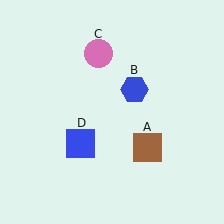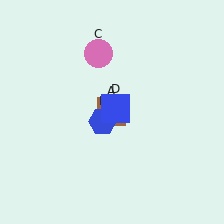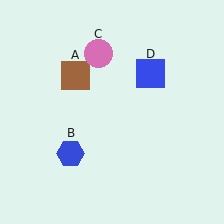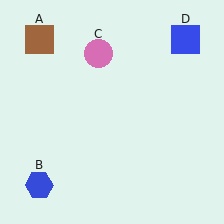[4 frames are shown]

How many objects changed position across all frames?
3 objects changed position: brown square (object A), blue hexagon (object B), blue square (object D).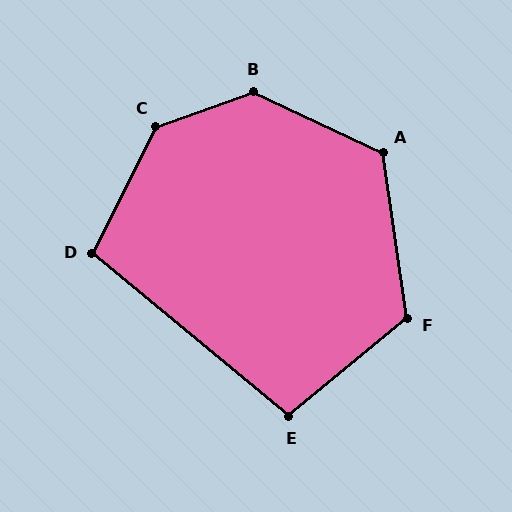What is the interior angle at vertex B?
Approximately 136 degrees (obtuse).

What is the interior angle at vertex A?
Approximately 123 degrees (obtuse).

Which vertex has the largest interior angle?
C, at approximately 136 degrees.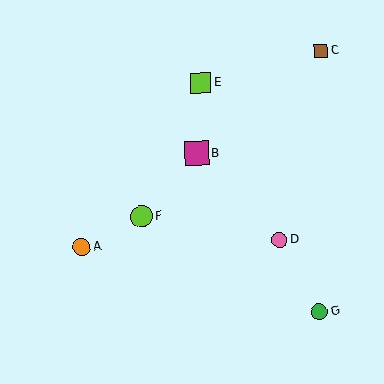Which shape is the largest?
The magenta square (labeled B) is the largest.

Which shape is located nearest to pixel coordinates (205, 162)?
The magenta square (labeled B) at (197, 153) is nearest to that location.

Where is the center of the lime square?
The center of the lime square is at (201, 83).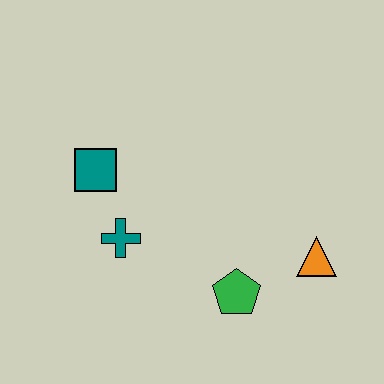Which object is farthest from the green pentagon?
The teal square is farthest from the green pentagon.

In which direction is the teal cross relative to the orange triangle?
The teal cross is to the left of the orange triangle.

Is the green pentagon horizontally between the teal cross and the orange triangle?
Yes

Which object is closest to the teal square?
The teal cross is closest to the teal square.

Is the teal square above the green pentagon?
Yes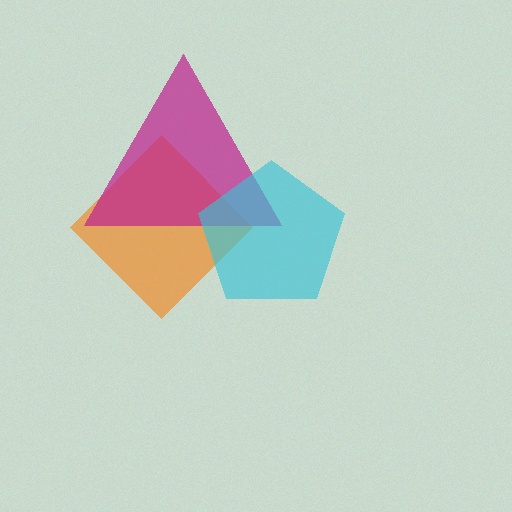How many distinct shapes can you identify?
There are 3 distinct shapes: an orange diamond, a magenta triangle, a cyan pentagon.